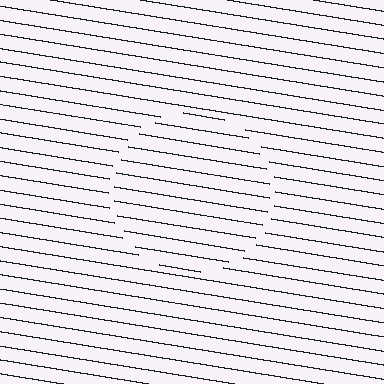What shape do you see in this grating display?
An illusory circle. The interior of the shape contains the same grating, shifted by half a period — the contour is defined by the phase discontinuity where line-ends from the inner and outer gratings abut.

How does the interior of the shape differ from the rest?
The interior of the shape contains the same grating, shifted by half a period — the contour is defined by the phase discontinuity where line-ends from the inner and outer gratings abut.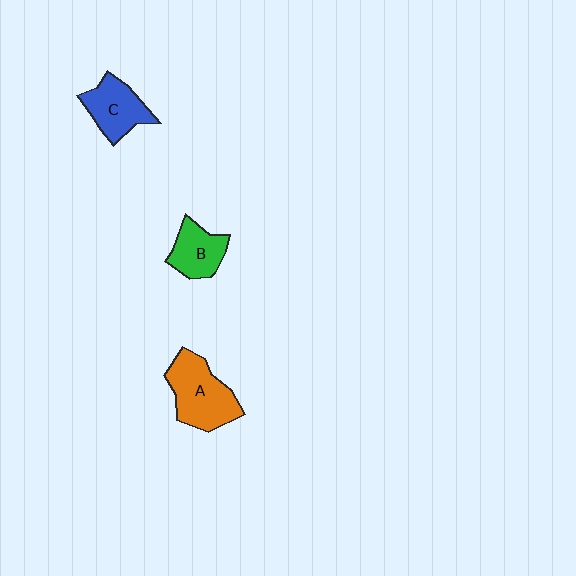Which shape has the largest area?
Shape A (orange).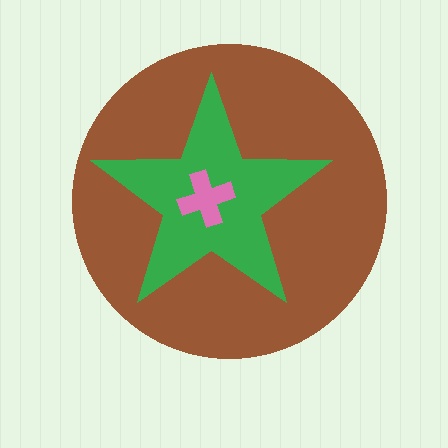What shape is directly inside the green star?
The pink cross.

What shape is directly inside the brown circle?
The green star.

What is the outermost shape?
The brown circle.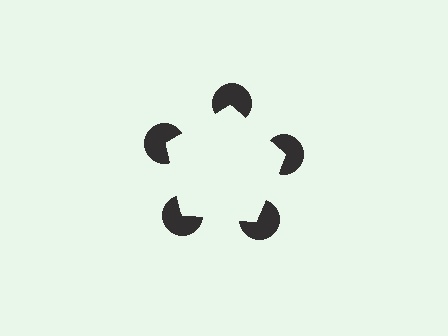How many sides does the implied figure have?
5 sides.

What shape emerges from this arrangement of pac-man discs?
An illusory pentagon — its edges are inferred from the aligned wedge cuts in the pac-man discs, not physically drawn.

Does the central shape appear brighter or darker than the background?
It typically appears slightly brighter than the background, even though no actual brightness change is drawn.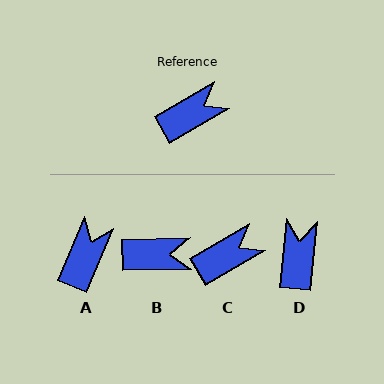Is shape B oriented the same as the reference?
No, it is off by about 28 degrees.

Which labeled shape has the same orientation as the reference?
C.